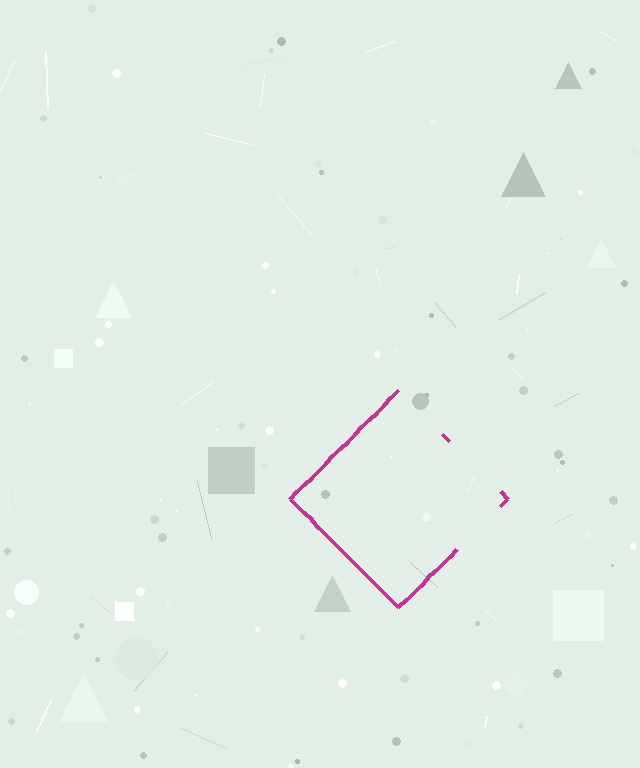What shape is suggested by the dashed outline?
The dashed outline suggests a diamond.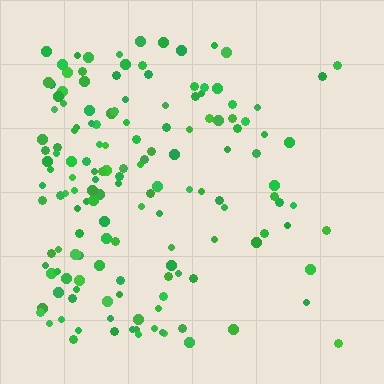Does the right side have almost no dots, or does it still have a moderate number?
Still a moderate number, just noticeably fewer than the left.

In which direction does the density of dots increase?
From right to left, with the left side densest.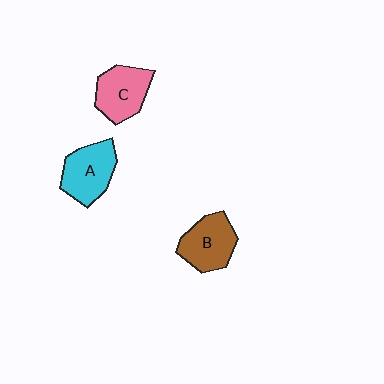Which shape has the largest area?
Shape A (cyan).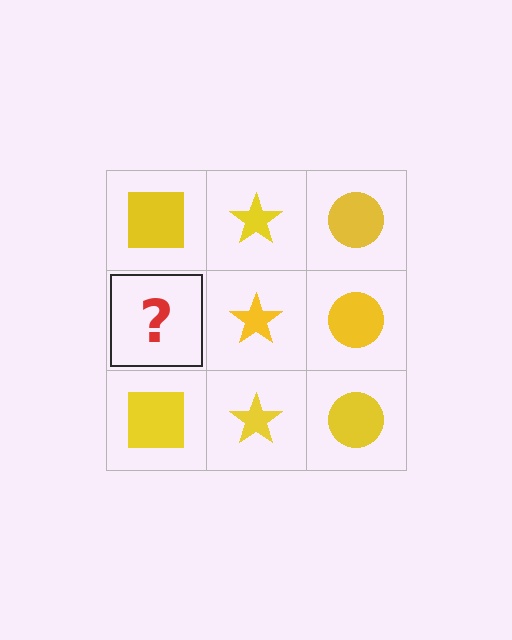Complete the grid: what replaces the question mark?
The question mark should be replaced with a yellow square.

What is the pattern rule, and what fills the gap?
The rule is that each column has a consistent shape. The gap should be filled with a yellow square.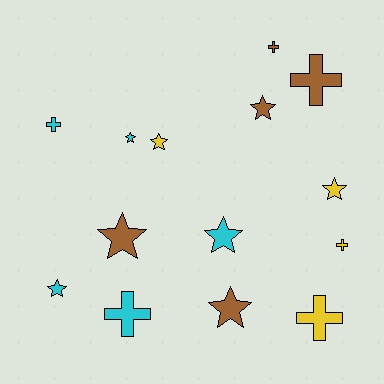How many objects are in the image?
There are 14 objects.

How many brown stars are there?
There are 3 brown stars.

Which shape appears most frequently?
Star, with 8 objects.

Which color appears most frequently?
Cyan, with 5 objects.